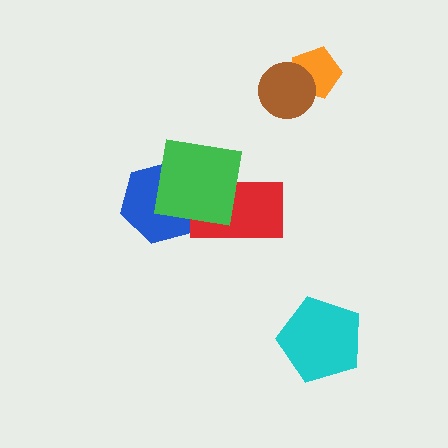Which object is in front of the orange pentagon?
The brown circle is in front of the orange pentagon.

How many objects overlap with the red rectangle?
2 objects overlap with the red rectangle.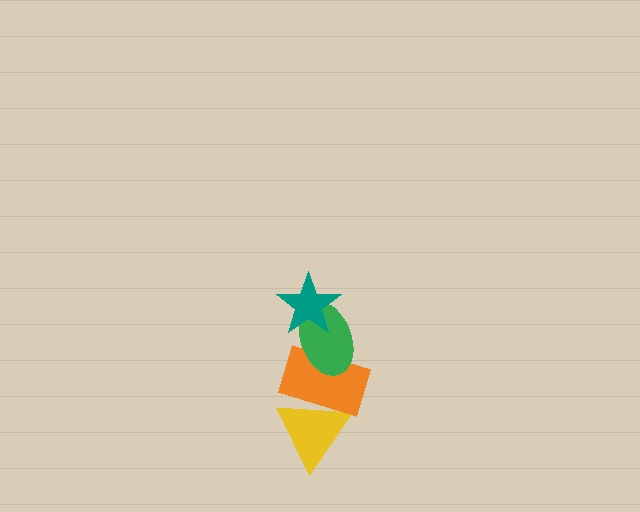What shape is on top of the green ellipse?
The teal star is on top of the green ellipse.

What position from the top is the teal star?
The teal star is 1st from the top.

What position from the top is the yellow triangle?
The yellow triangle is 4th from the top.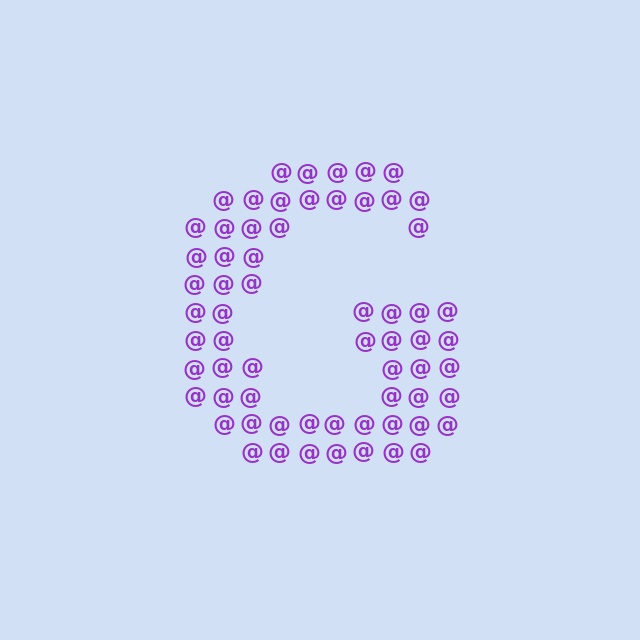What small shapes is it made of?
It is made of small at signs.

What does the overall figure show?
The overall figure shows the letter G.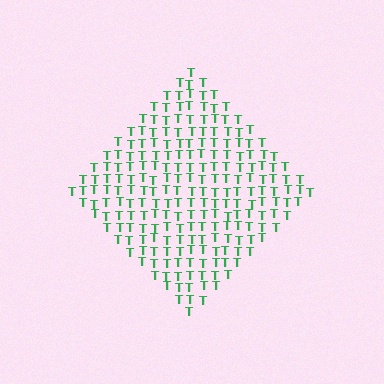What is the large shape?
The large shape is a diamond.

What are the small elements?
The small elements are letter T's.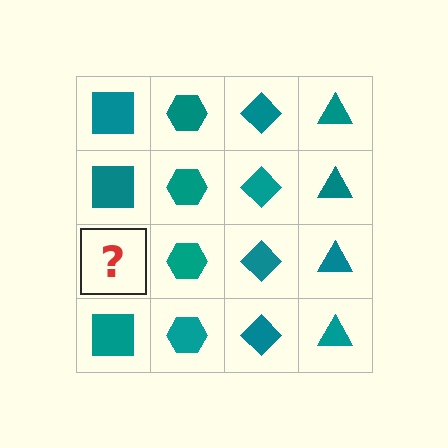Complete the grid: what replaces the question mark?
The question mark should be replaced with a teal square.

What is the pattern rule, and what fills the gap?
The rule is that each column has a consistent shape. The gap should be filled with a teal square.